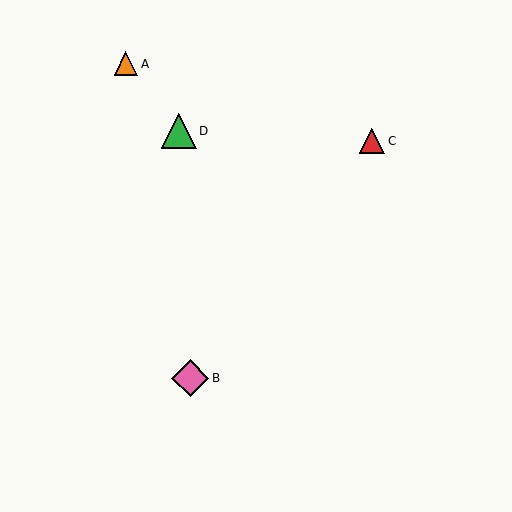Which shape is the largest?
The pink diamond (labeled B) is the largest.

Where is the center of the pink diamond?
The center of the pink diamond is at (190, 378).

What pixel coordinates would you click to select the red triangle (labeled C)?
Click at (372, 141) to select the red triangle C.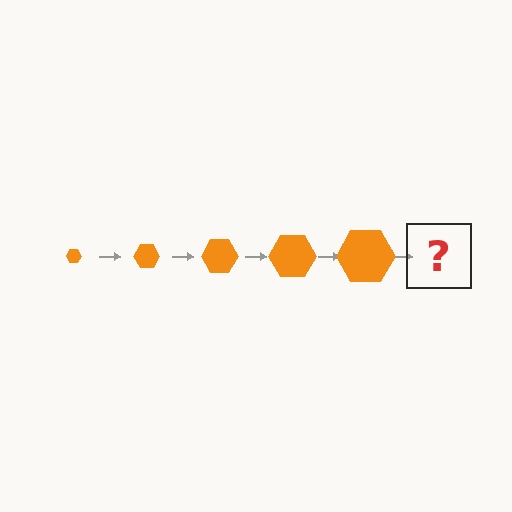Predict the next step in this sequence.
The next step is an orange hexagon, larger than the previous one.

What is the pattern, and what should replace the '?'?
The pattern is that the hexagon gets progressively larger each step. The '?' should be an orange hexagon, larger than the previous one.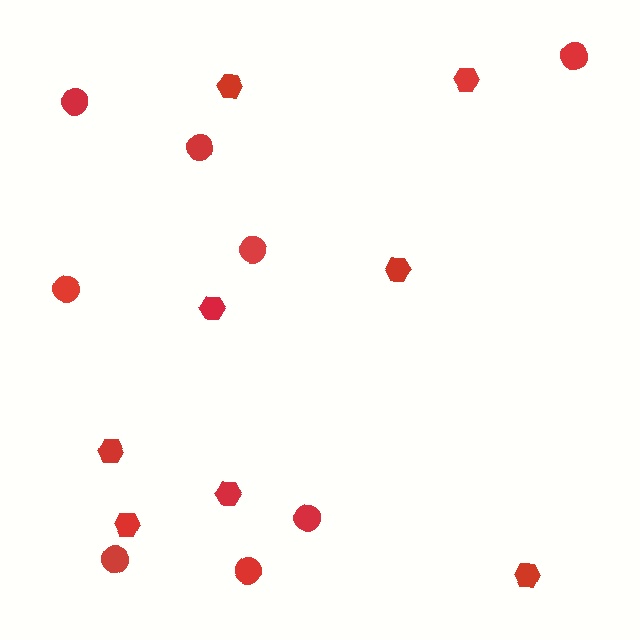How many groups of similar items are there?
There are 2 groups: one group of circles (8) and one group of hexagons (8).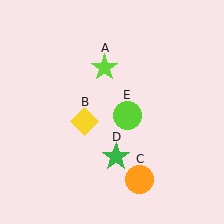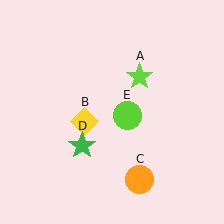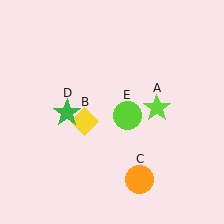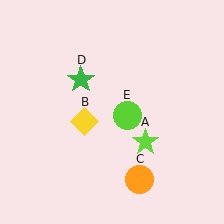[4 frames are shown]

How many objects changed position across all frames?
2 objects changed position: lime star (object A), green star (object D).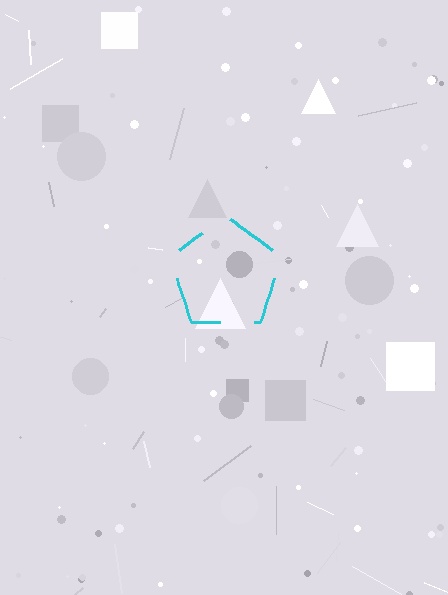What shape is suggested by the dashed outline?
The dashed outline suggests a pentagon.